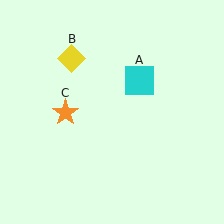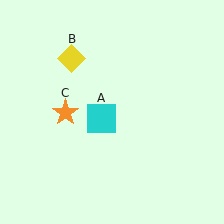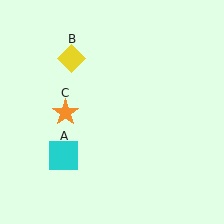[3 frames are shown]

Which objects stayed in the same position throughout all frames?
Yellow diamond (object B) and orange star (object C) remained stationary.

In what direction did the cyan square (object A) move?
The cyan square (object A) moved down and to the left.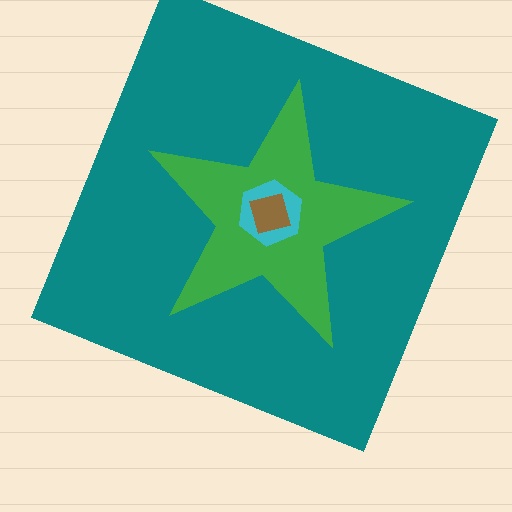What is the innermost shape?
The brown square.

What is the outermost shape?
The teal square.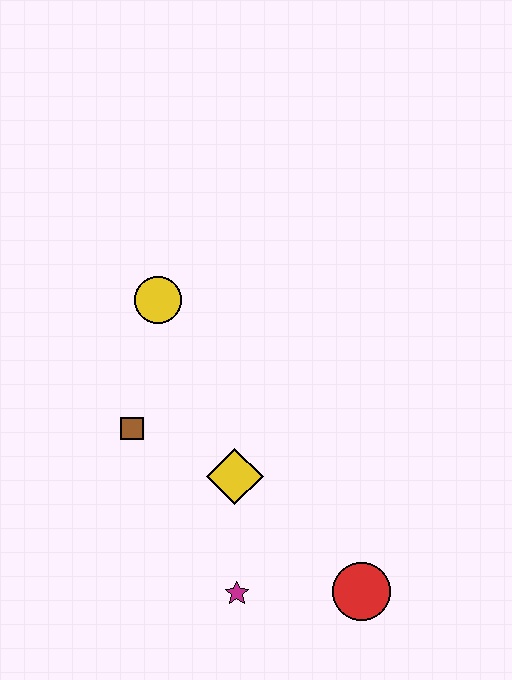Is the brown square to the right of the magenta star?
No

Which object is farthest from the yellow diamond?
The yellow circle is farthest from the yellow diamond.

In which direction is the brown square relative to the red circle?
The brown square is to the left of the red circle.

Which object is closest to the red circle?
The magenta star is closest to the red circle.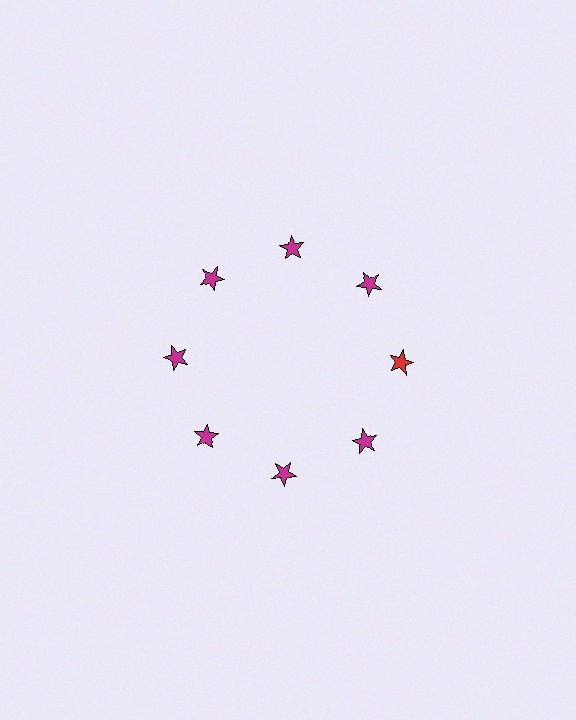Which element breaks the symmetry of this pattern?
The red star at roughly the 3 o'clock position breaks the symmetry. All other shapes are magenta stars.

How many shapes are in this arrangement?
There are 8 shapes arranged in a ring pattern.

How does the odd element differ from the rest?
It has a different color: red instead of magenta.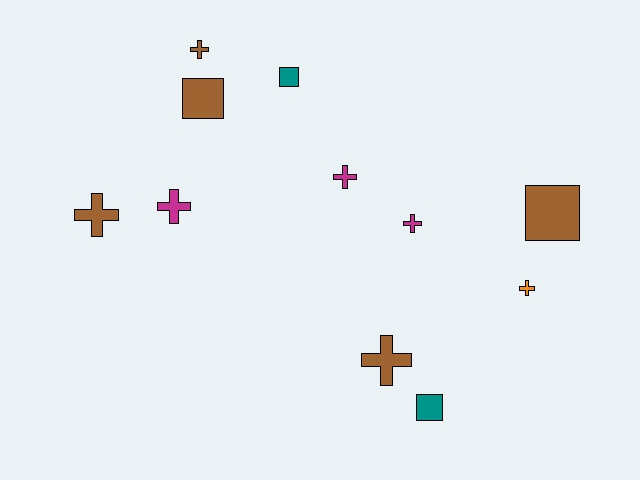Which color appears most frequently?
Brown, with 5 objects.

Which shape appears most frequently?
Cross, with 7 objects.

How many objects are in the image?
There are 11 objects.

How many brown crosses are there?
There are 3 brown crosses.